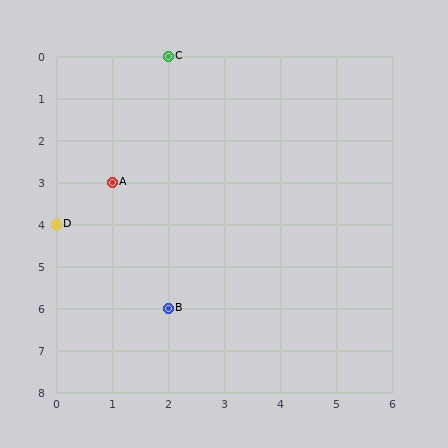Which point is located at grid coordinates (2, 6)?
Point B is at (2, 6).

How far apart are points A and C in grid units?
Points A and C are 1 column and 3 rows apart (about 3.2 grid units diagonally).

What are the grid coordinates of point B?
Point B is at grid coordinates (2, 6).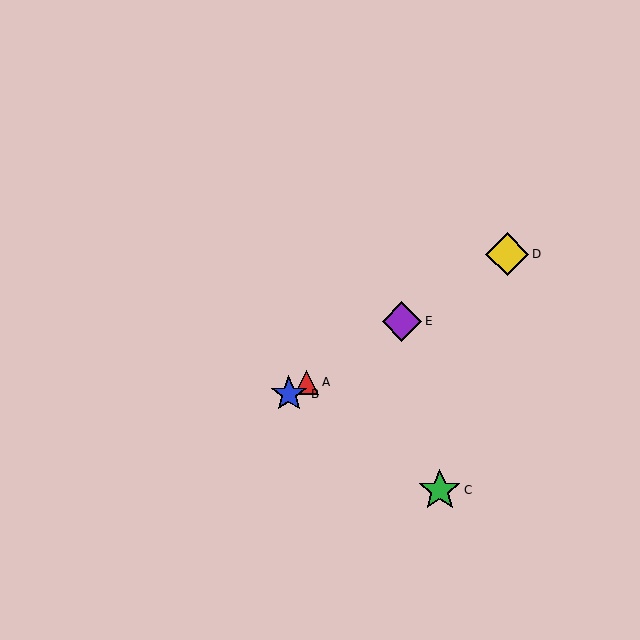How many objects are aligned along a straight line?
4 objects (A, B, D, E) are aligned along a straight line.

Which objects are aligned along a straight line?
Objects A, B, D, E are aligned along a straight line.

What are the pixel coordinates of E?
Object E is at (402, 321).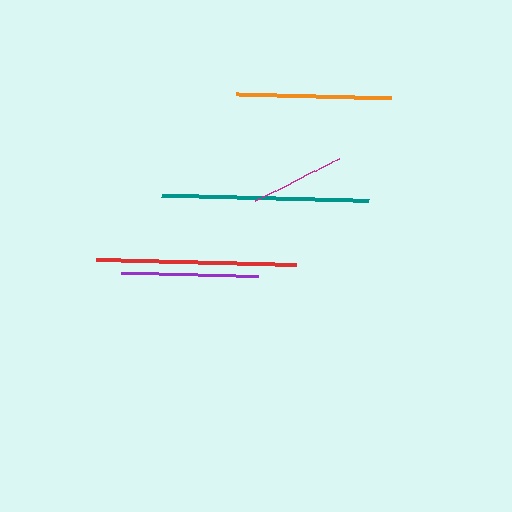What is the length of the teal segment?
The teal segment is approximately 207 pixels long.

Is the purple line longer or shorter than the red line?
The red line is longer than the purple line.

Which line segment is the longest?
The teal line is the longest at approximately 207 pixels.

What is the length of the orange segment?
The orange segment is approximately 155 pixels long.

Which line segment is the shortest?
The magenta line is the shortest at approximately 93 pixels.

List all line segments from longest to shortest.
From longest to shortest: teal, red, orange, purple, magenta.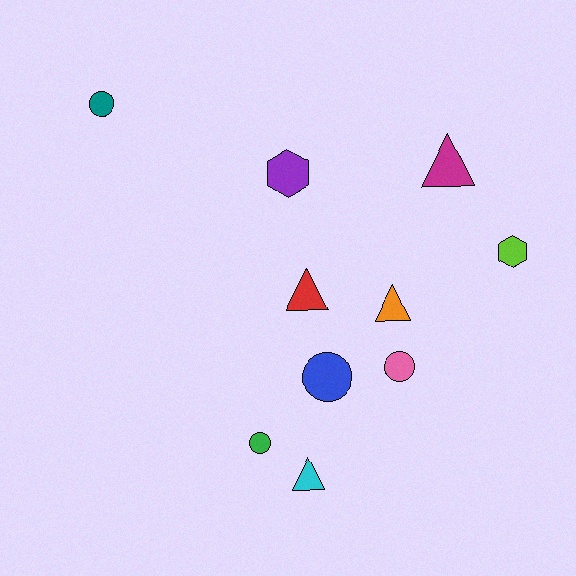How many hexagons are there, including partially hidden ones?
There are 2 hexagons.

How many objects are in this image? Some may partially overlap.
There are 10 objects.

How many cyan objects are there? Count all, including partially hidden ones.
There is 1 cyan object.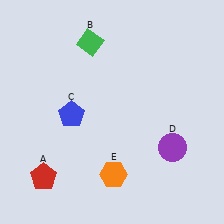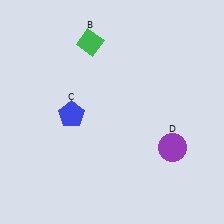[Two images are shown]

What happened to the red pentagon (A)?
The red pentagon (A) was removed in Image 2. It was in the bottom-left area of Image 1.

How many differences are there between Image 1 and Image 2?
There are 2 differences between the two images.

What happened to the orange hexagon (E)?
The orange hexagon (E) was removed in Image 2. It was in the bottom-right area of Image 1.